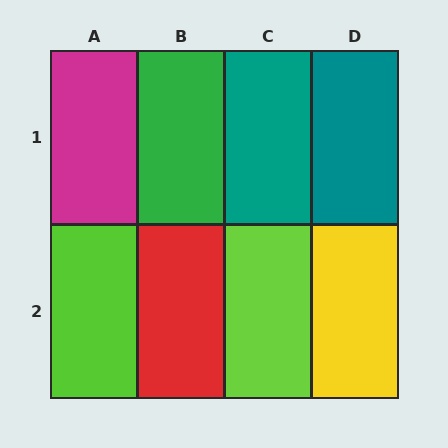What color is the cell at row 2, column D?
Yellow.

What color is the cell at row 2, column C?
Lime.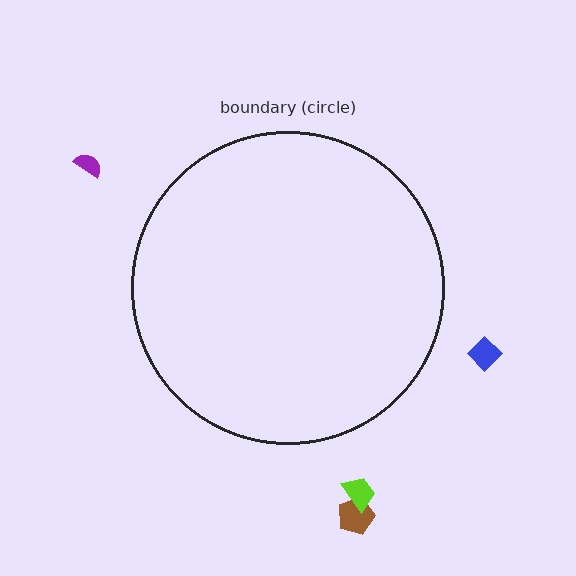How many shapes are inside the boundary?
0 inside, 4 outside.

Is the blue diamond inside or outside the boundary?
Outside.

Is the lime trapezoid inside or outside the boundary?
Outside.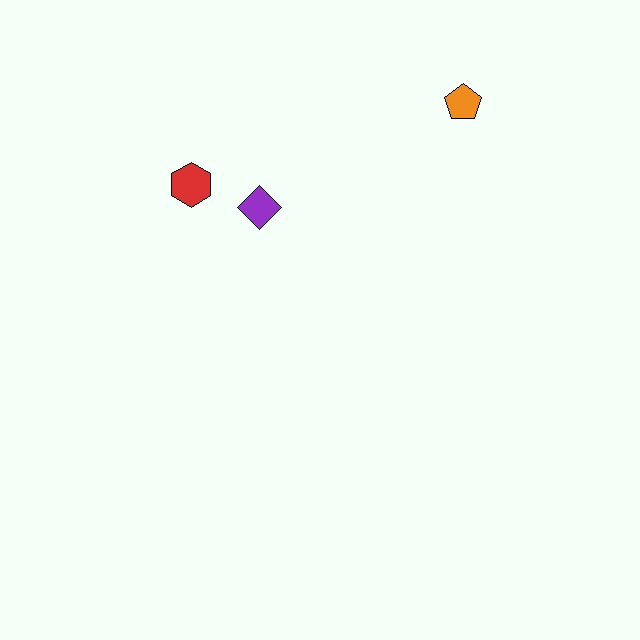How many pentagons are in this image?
There is 1 pentagon.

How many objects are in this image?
There are 3 objects.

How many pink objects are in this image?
There are no pink objects.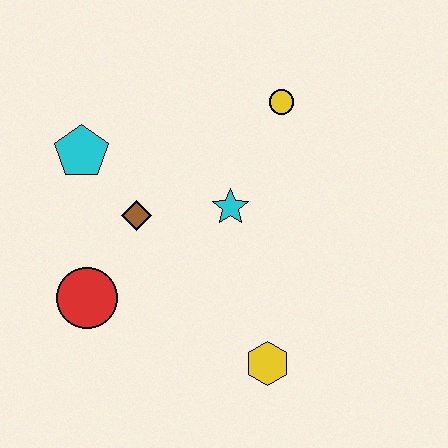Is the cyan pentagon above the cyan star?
Yes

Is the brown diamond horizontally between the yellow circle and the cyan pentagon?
Yes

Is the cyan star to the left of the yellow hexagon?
Yes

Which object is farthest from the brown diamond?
The yellow hexagon is farthest from the brown diamond.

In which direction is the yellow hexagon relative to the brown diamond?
The yellow hexagon is below the brown diamond.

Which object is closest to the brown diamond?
The cyan pentagon is closest to the brown diamond.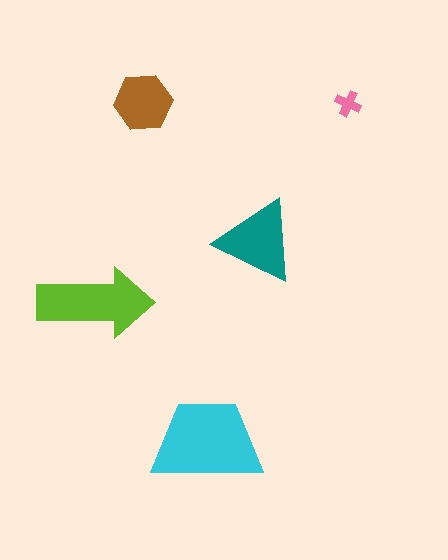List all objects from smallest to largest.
The pink cross, the brown hexagon, the teal triangle, the lime arrow, the cyan trapezoid.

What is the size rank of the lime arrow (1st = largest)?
2nd.